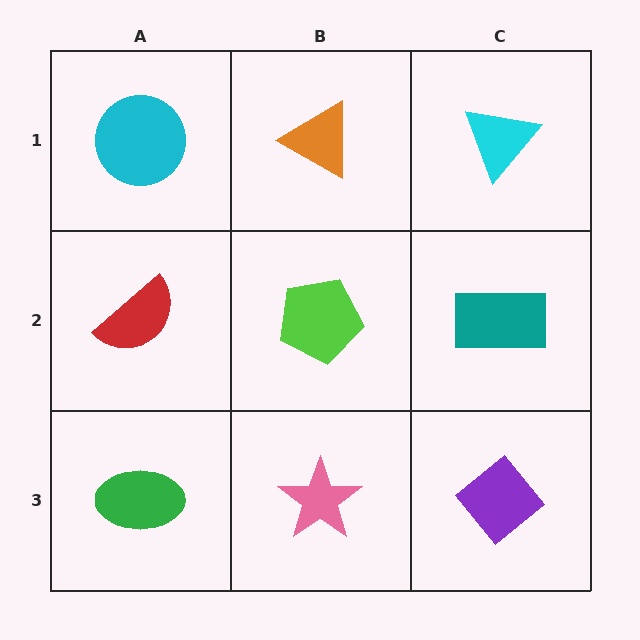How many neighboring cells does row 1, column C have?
2.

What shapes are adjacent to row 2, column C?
A cyan triangle (row 1, column C), a purple diamond (row 3, column C), a lime pentagon (row 2, column B).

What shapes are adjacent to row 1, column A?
A red semicircle (row 2, column A), an orange triangle (row 1, column B).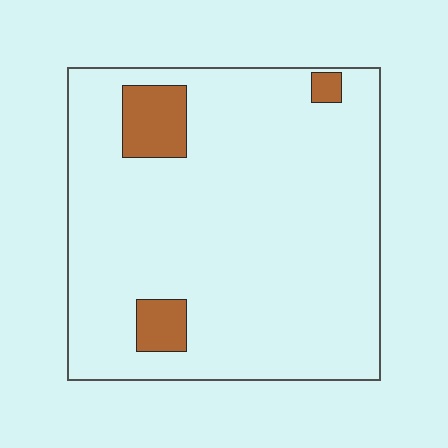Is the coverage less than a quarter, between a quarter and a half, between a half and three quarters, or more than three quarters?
Less than a quarter.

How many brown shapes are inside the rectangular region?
3.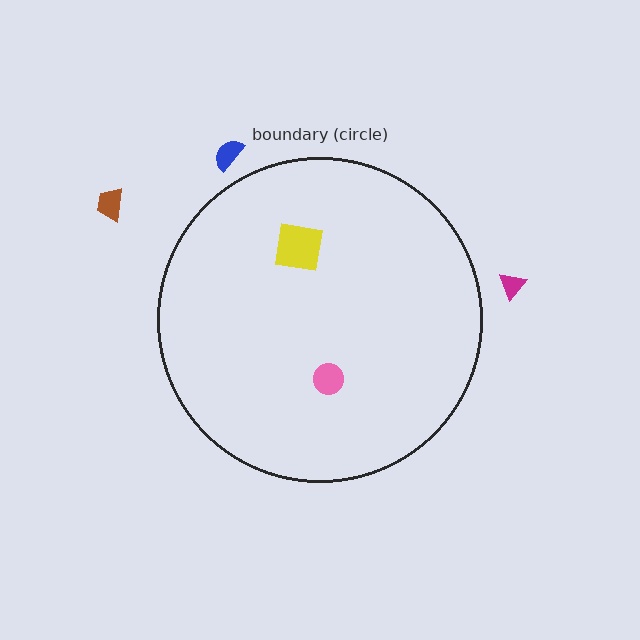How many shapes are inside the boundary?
2 inside, 3 outside.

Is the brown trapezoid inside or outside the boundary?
Outside.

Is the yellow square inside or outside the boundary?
Inside.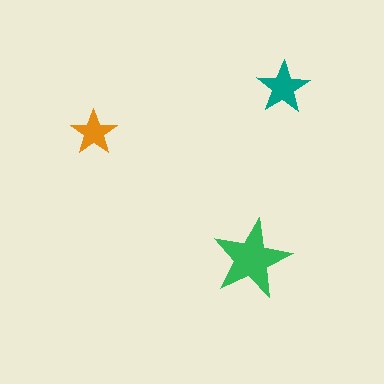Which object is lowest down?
The green star is bottommost.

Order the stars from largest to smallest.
the green one, the teal one, the orange one.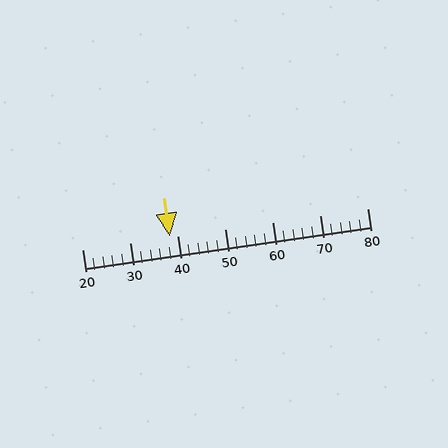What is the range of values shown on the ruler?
The ruler shows values from 20 to 80.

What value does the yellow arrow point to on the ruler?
The yellow arrow points to approximately 38.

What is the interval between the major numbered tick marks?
The major tick marks are spaced 10 units apart.